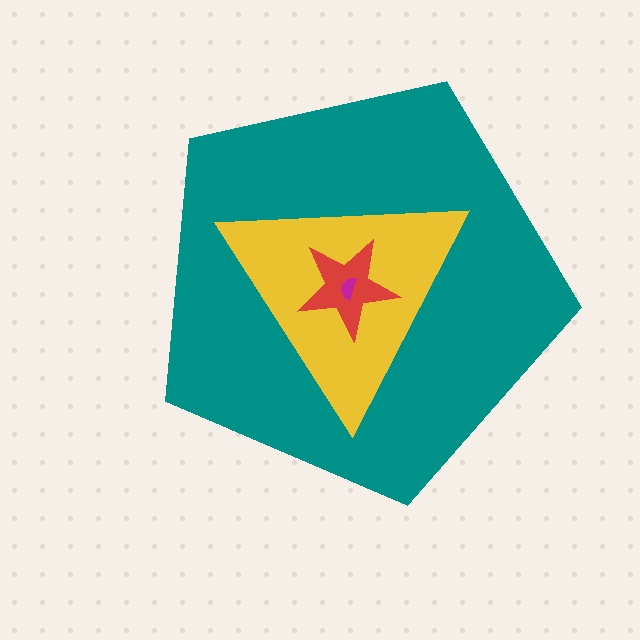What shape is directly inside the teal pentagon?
The yellow triangle.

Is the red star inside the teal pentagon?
Yes.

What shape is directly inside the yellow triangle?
The red star.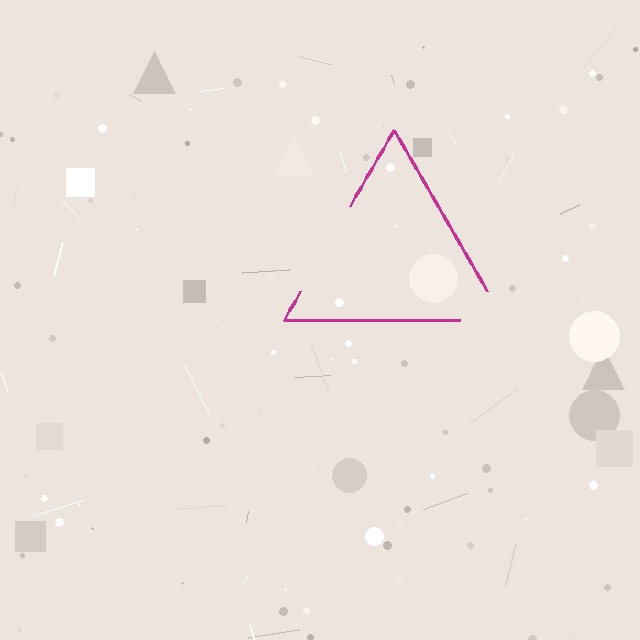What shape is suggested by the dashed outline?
The dashed outline suggests a triangle.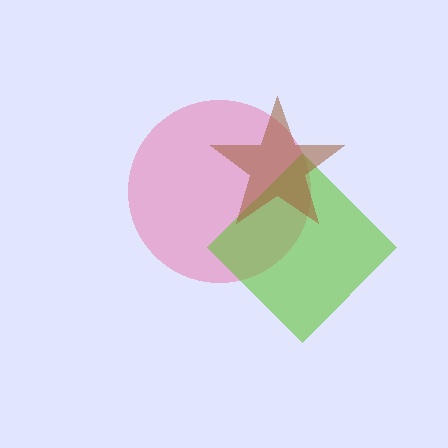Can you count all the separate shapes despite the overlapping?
Yes, there are 3 separate shapes.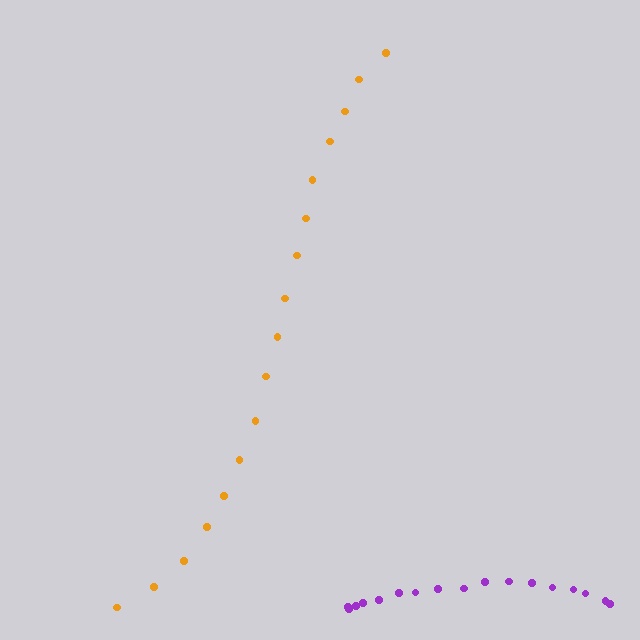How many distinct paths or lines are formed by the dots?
There are 2 distinct paths.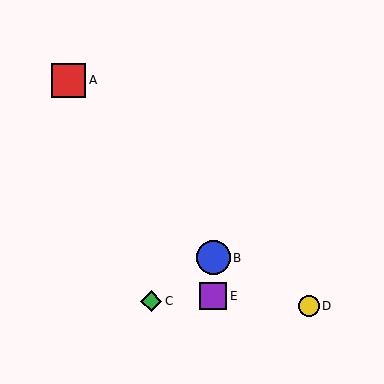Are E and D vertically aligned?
No, E is at x≈213 and D is at x≈309.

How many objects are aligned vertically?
2 objects (B, E) are aligned vertically.